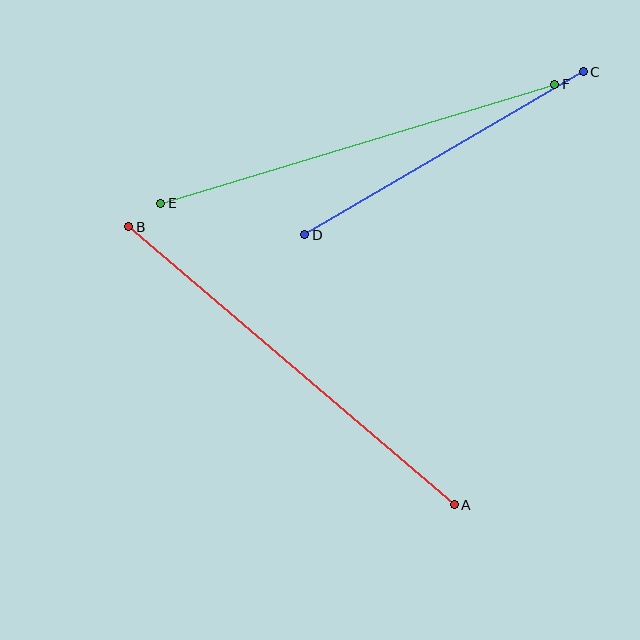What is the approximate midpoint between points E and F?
The midpoint is at approximately (358, 144) pixels.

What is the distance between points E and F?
The distance is approximately 412 pixels.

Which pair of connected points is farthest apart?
Points A and B are farthest apart.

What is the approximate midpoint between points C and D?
The midpoint is at approximately (444, 153) pixels.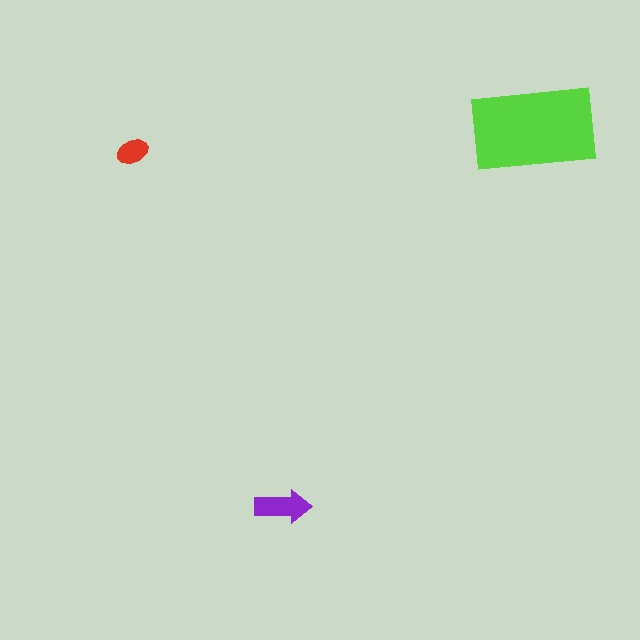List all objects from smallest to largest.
The red ellipse, the purple arrow, the lime rectangle.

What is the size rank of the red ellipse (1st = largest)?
3rd.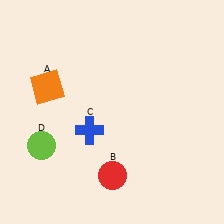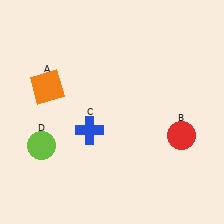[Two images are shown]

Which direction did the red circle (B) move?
The red circle (B) moved right.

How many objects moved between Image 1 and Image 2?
1 object moved between the two images.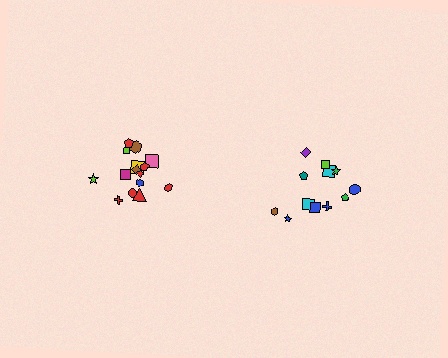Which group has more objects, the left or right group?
The left group.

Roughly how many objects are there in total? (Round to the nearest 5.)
Roughly 25 objects in total.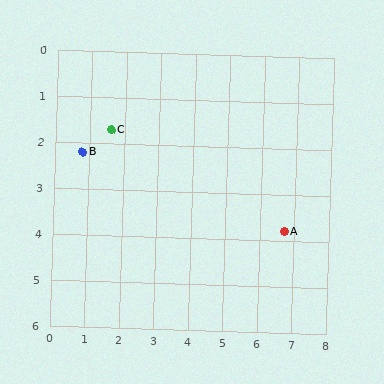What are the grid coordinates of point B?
Point B is at approximately (0.8, 2.2).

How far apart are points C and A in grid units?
Points C and A are about 5.5 grid units apart.